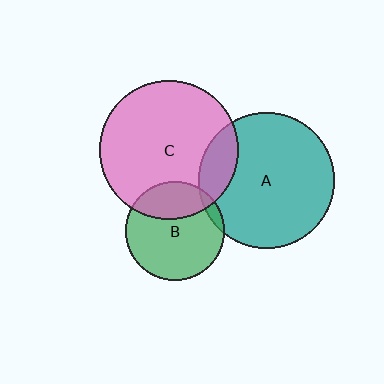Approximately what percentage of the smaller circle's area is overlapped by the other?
Approximately 5%.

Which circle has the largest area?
Circle C (pink).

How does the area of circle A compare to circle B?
Approximately 1.9 times.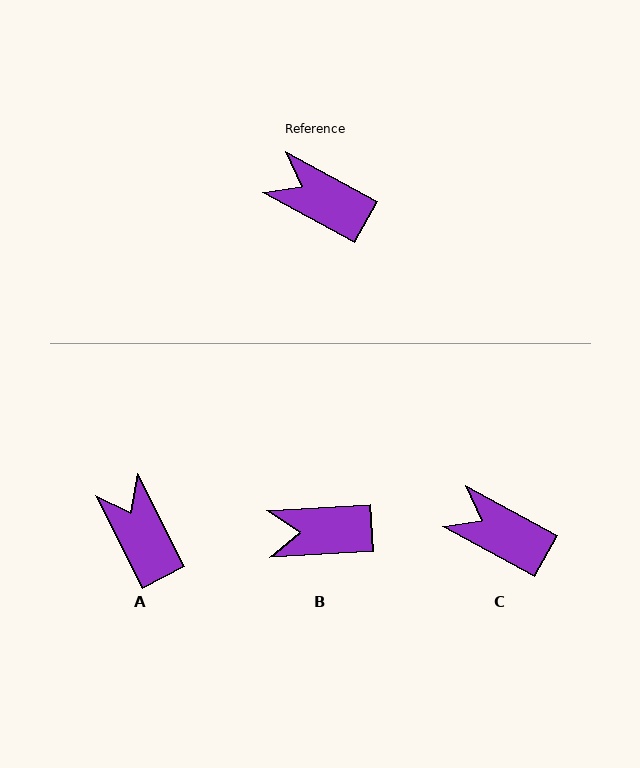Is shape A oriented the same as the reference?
No, it is off by about 34 degrees.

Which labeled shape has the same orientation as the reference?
C.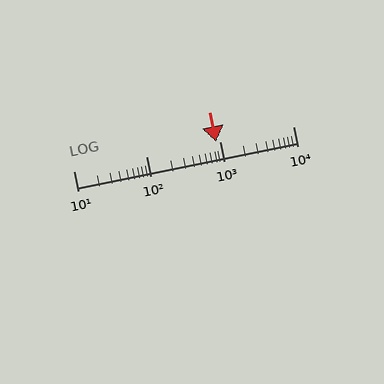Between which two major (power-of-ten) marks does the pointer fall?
The pointer is between 100 and 1000.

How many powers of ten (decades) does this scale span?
The scale spans 3 decades, from 10 to 10000.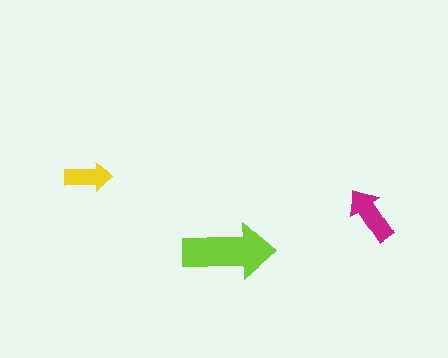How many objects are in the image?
There are 3 objects in the image.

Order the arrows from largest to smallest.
the lime one, the magenta one, the yellow one.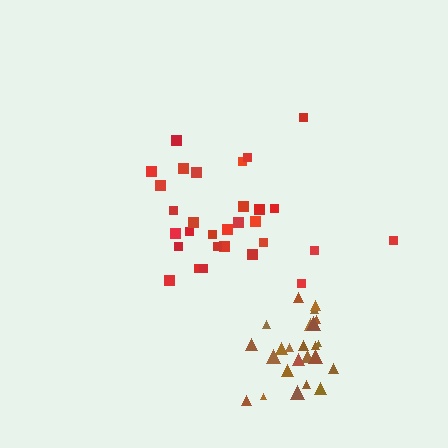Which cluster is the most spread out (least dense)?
Red.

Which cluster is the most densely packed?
Brown.